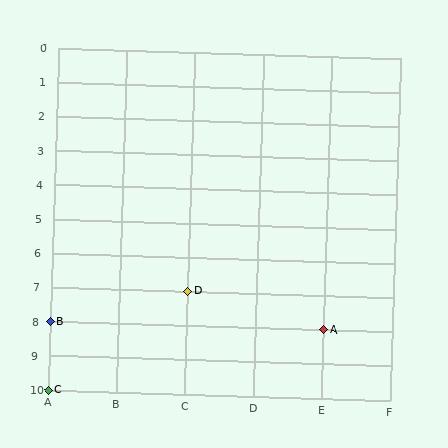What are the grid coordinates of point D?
Point D is at grid coordinates (C, 7).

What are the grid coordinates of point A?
Point A is at grid coordinates (E, 8).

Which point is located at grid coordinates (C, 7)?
Point D is at (C, 7).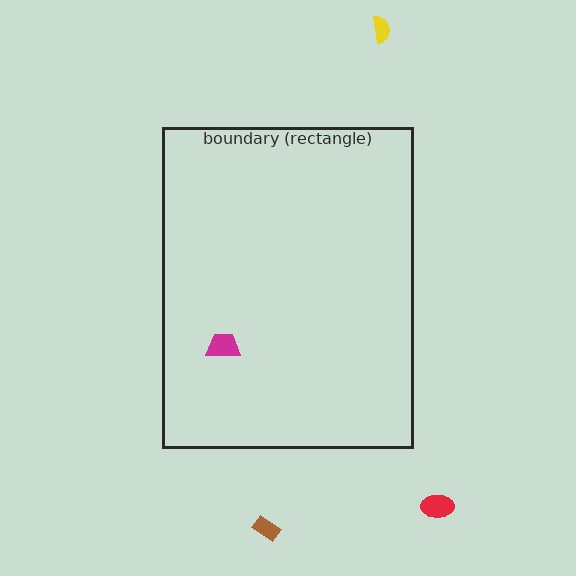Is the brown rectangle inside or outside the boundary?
Outside.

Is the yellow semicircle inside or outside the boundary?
Outside.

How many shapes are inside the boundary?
1 inside, 3 outside.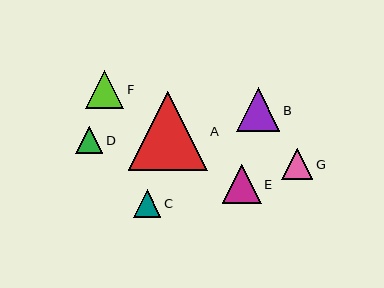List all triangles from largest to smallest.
From largest to smallest: A, B, E, F, G, C, D.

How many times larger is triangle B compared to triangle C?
Triangle B is approximately 1.6 times the size of triangle C.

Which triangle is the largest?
Triangle A is the largest with a size of approximately 79 pixels.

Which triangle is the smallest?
Triangle D is the smallest with a size of approximately 27 pixels.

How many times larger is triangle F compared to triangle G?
Triangle F is approximately 1.3 times the size of triangle G.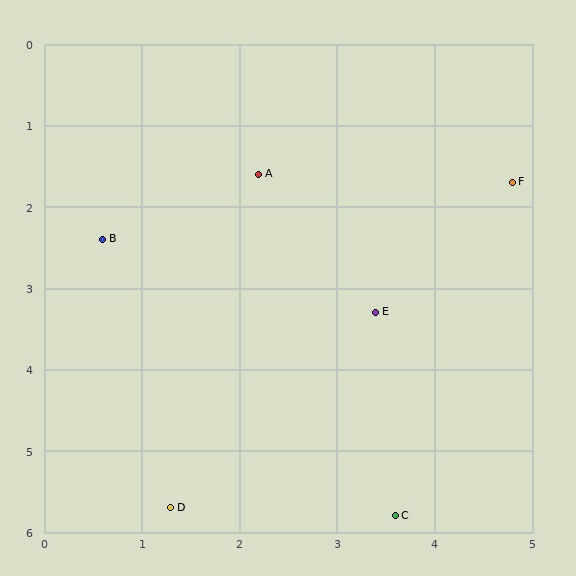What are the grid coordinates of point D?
Point D is at approximately (1.3, 5.7).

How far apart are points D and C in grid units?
Points D and C are about 2.3 grid units apart.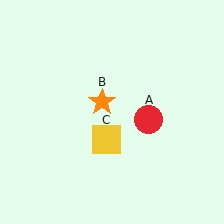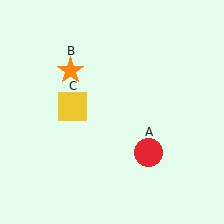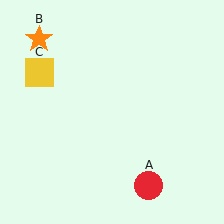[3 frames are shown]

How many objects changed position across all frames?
3 objects changed position: red circle (object A), orange star (object B), yellow square (object C).